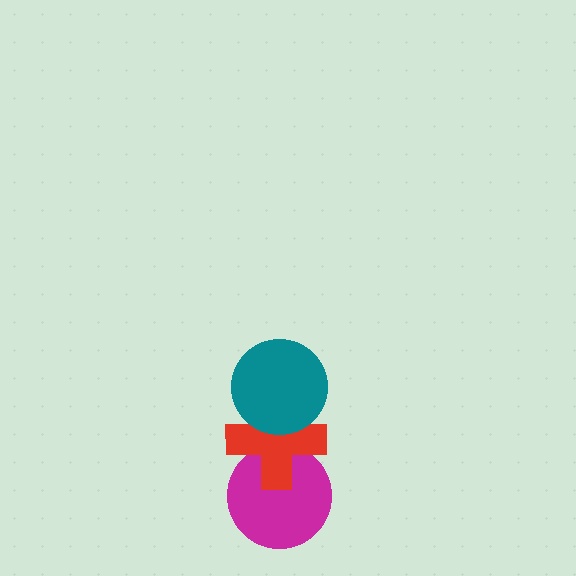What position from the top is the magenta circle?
The magenta circle is 3rd from the top.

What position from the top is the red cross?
The red cross is 2nd from the top.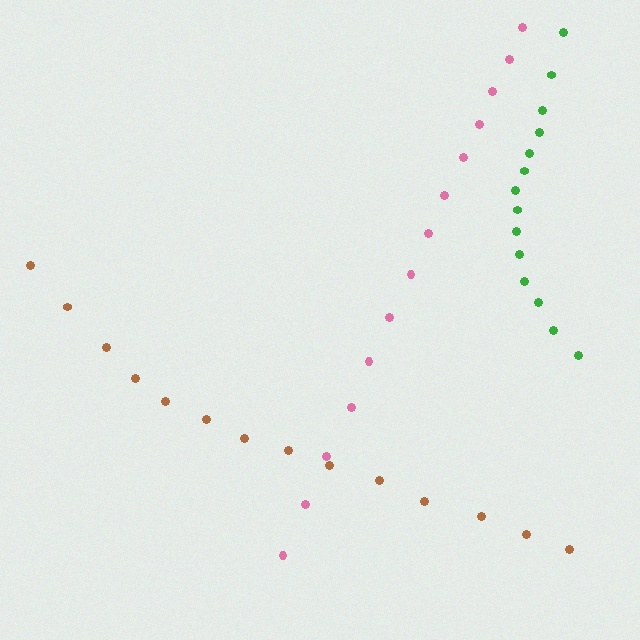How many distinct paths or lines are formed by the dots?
There are 3 distinct paths.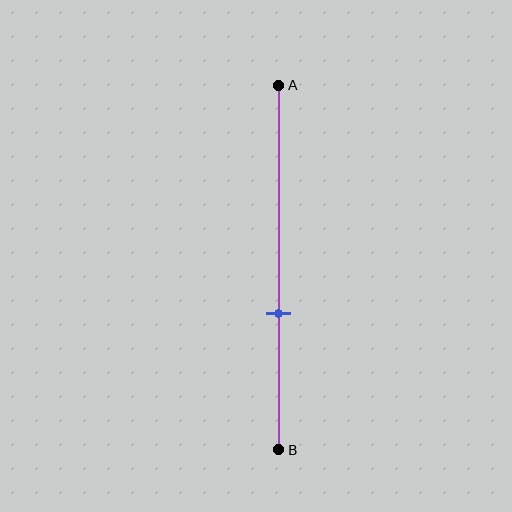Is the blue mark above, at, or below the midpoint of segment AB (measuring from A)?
The blue mark is below the midpoint of segment AB.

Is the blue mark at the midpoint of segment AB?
No, the mark is at about 65% from A, not at the 50% midpoint.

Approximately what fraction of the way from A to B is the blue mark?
The blue mark is approximately 65% of the way from A to B.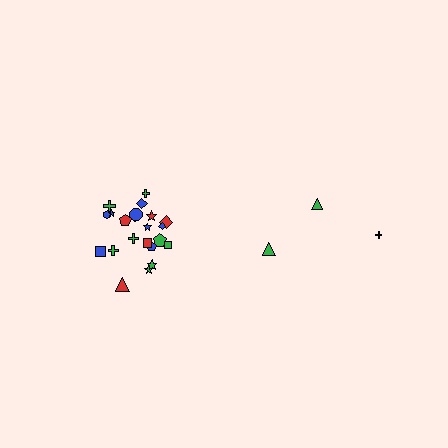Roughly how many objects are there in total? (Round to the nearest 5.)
Roughly 25 objects in total.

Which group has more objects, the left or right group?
The left group.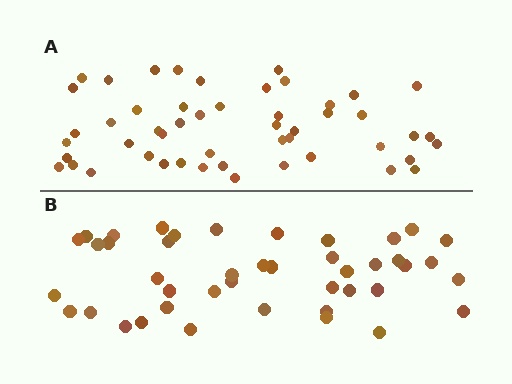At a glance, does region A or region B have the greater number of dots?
Region A (the top region) has more dots.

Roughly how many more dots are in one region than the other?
Region A has roughly 8 or so more dots than region B.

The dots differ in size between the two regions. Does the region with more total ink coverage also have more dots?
No. Region B has more total ink coverage because its dots are larger, but region A actually contains more individual dots. Total area can be misleading — the number of items is what matters here.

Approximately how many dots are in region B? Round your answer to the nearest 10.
About 40 dots. (The exact count is 43, which rounds to 40.)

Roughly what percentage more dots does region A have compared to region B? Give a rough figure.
About 15% more.